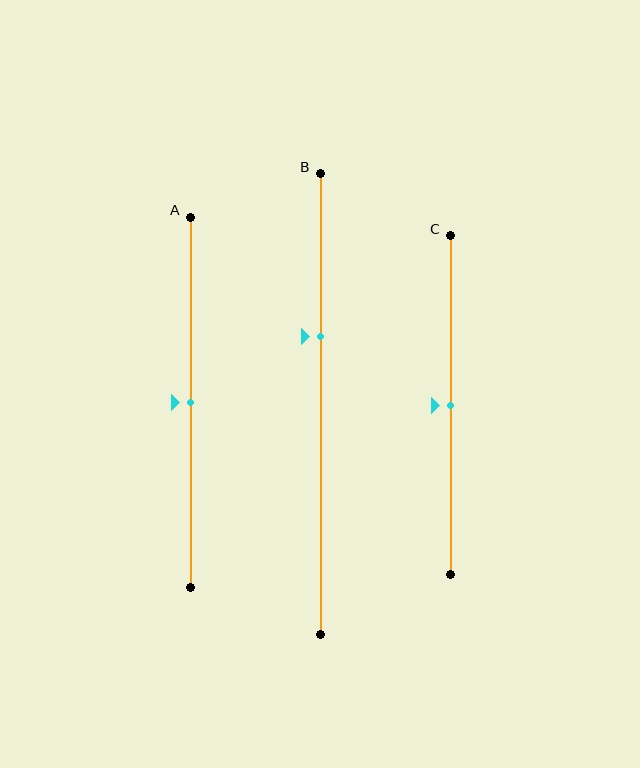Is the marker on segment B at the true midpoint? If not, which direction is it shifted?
No, the marker on segment B is shifted upward by about 15% of the segment length.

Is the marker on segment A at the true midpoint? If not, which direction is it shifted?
Yes, the marker on segment A is at the true midpoint.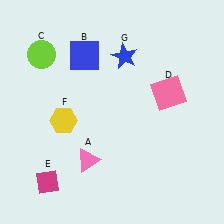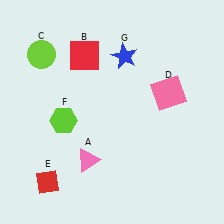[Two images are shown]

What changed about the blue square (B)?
In Image 1, B is blue. In Image 2, it changed to red.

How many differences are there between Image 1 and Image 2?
There are 3 differences between the two images.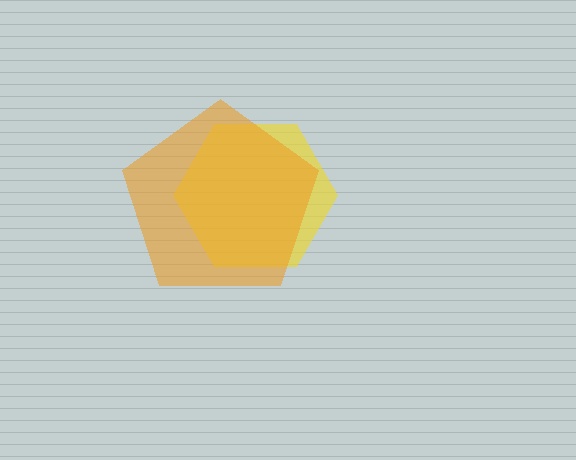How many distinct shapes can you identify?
There are 2 distinct shapes: a yellow hexagon, an orange pentagon.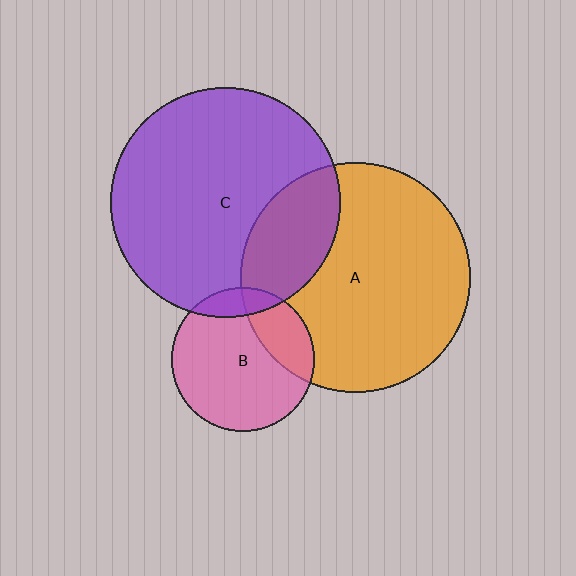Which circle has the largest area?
Circle C (purple).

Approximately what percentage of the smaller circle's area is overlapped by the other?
Approximately 10%.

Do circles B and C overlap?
Yes.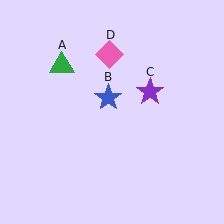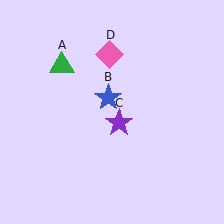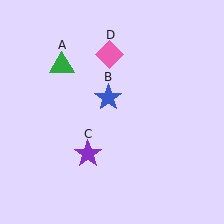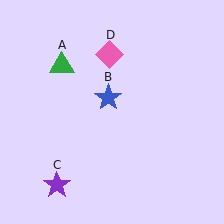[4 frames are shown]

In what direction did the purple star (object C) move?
The purple star (object C) moved down and to the left.